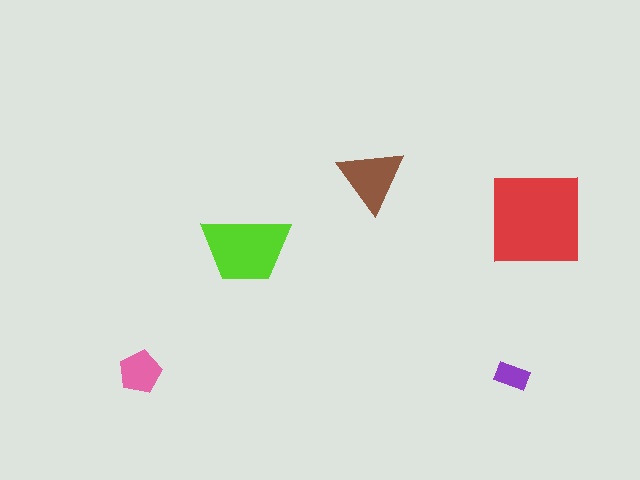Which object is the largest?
The red square.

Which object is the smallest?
The purple rectangle.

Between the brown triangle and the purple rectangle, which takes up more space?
The brown triangle.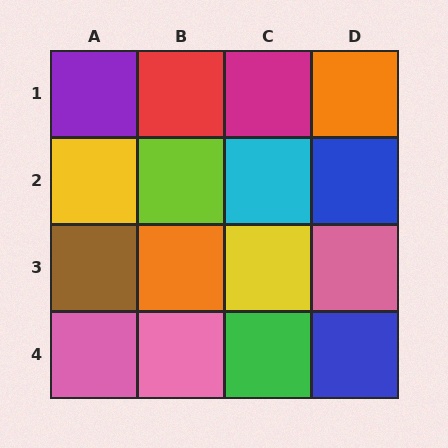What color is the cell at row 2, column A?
Yellow.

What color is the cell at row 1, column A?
Purple.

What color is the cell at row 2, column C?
Cyan.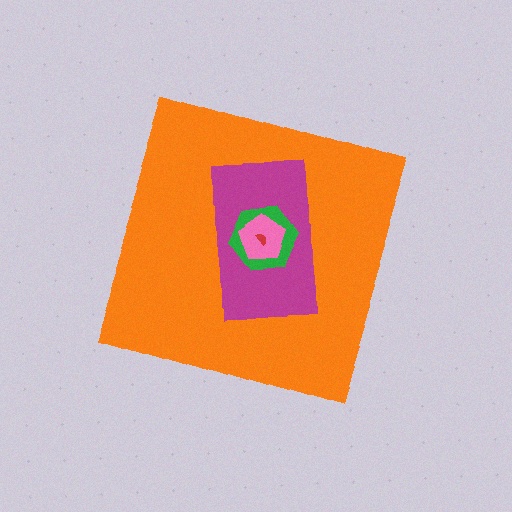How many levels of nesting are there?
5.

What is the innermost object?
The red semicircle.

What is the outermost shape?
The orange diamond.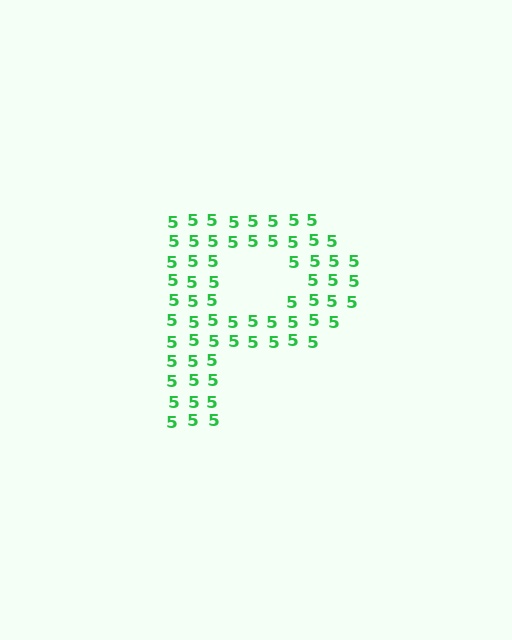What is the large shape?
The large shape is the letter P.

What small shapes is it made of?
It is made of small digit 5's.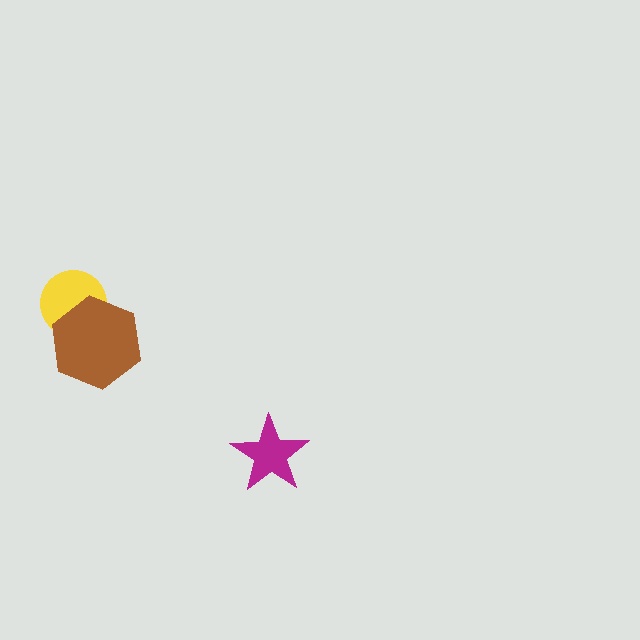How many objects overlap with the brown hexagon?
1 object overlaps with the brown hexagon.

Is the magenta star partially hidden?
No, no other shape covers it.